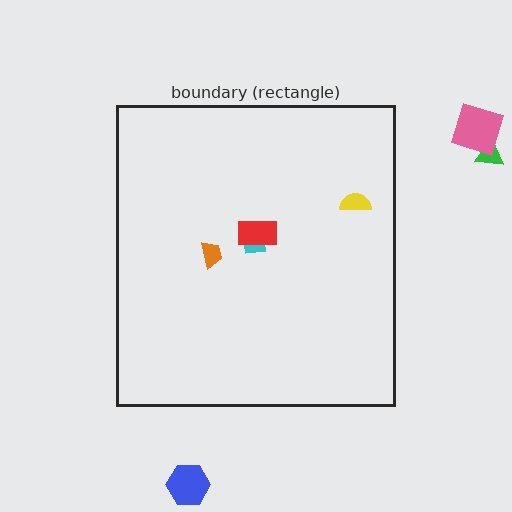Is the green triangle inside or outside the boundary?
Outside.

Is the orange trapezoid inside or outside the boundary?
Inside.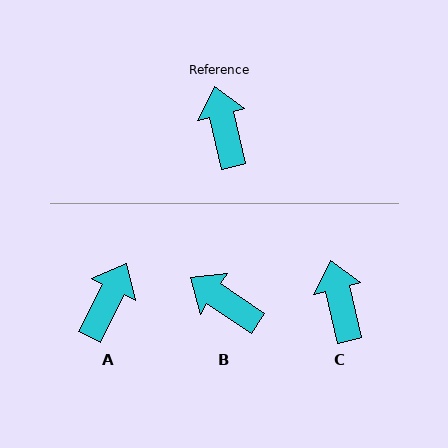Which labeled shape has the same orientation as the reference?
C.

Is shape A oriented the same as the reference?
No, it is off by about 40 degrees.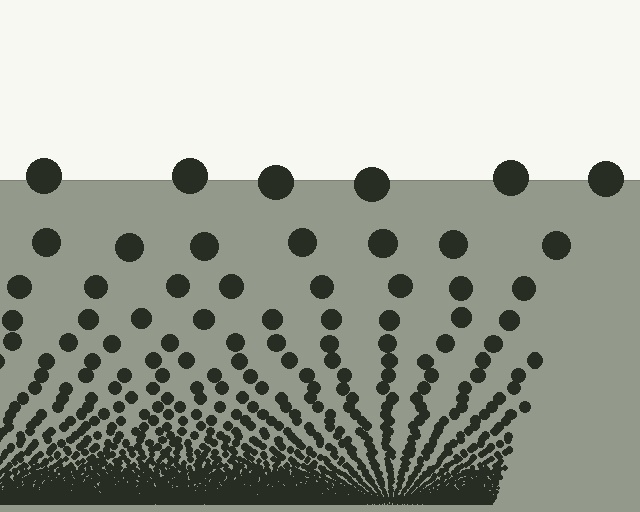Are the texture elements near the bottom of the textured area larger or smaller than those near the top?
Smaller. The gradient is inverted — elements near the bottom are smaller and denser.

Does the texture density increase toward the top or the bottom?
Density increases toward the bottom.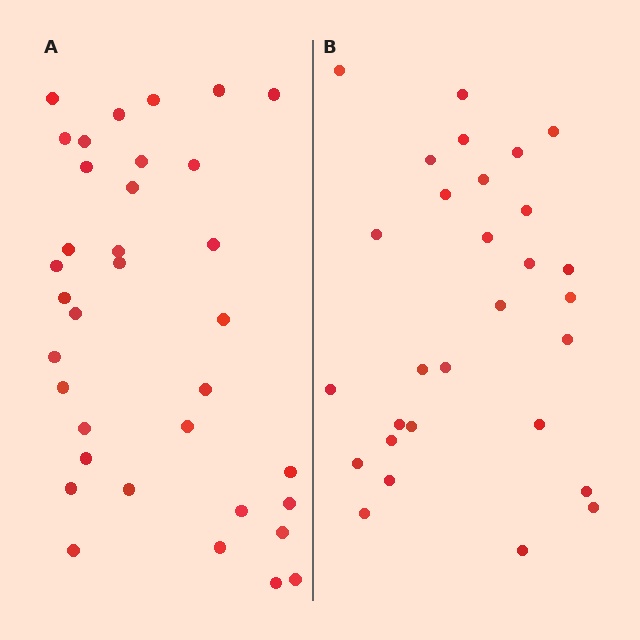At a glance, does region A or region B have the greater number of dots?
Region A (the left region) has more dots.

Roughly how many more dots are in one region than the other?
Region A has about 6 more dots than region B.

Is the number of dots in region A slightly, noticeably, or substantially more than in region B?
Region A has only slightly more — the two regions are fairly close. The ratio is roughly 1.2 to 1.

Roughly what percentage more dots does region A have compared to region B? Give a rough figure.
About 20% more.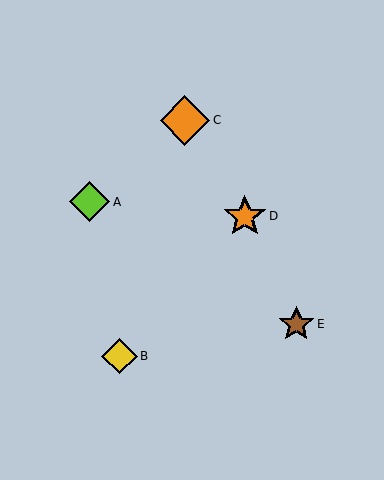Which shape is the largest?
The orange diamond (labeled C) is the largest.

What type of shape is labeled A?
Shape A is a lime diamond.